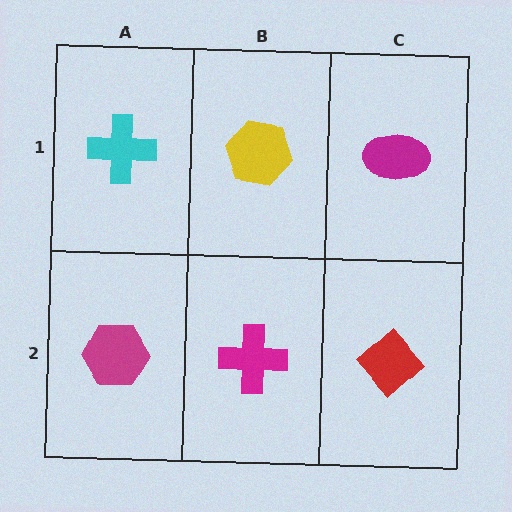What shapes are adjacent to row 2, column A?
A cyan cross (row 1, column A), a magenta cross (row 2, column B).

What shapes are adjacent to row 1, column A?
A magenta hexagon (row 2, column A), a yellow hexagon (row 1, column B).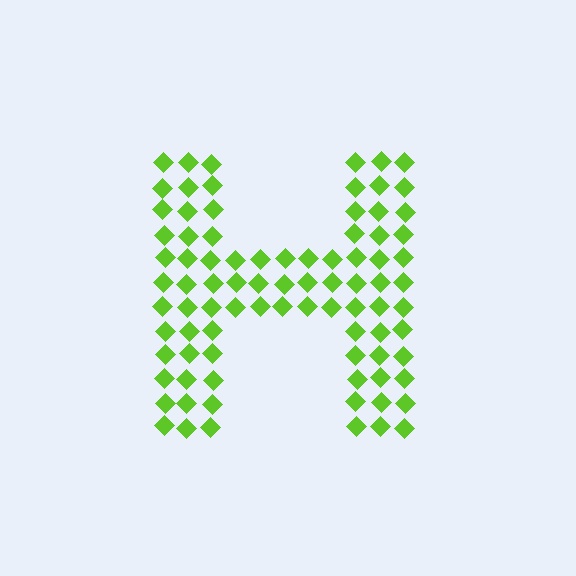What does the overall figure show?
The overall figure shows the letter H.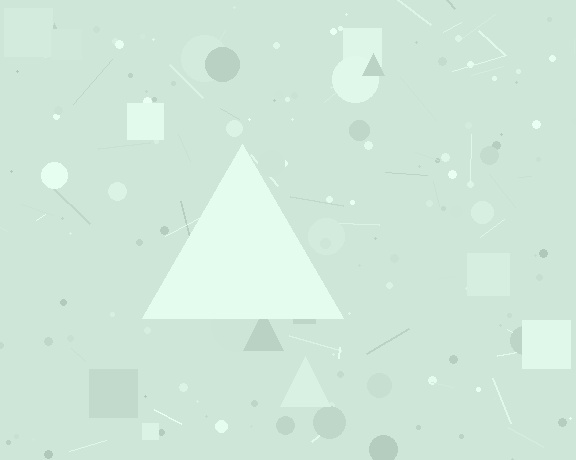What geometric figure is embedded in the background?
A triangle is embedded in the background.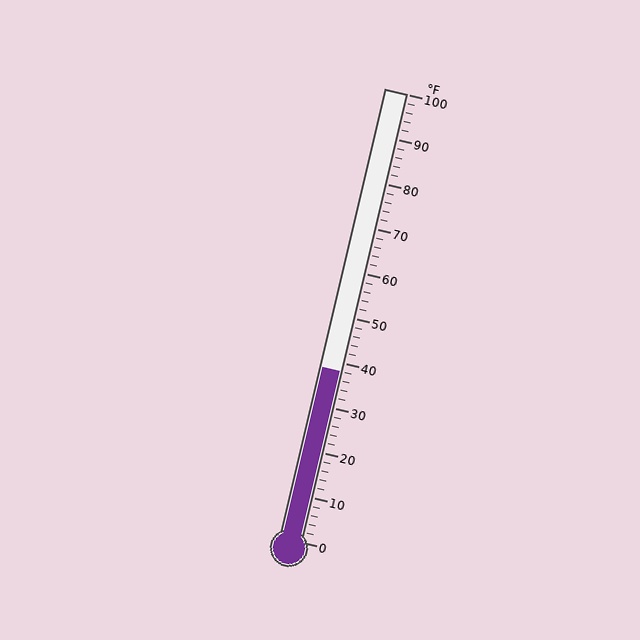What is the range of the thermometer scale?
The thermometer scale ranges from 0°F to 100°F.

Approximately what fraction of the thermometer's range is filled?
The thermometer is filled to approximately 40% of its range.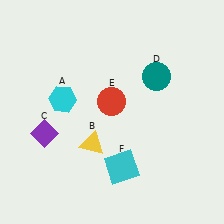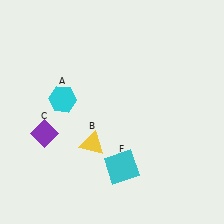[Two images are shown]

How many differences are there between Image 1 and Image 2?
There are 2 differences between the two images.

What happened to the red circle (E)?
The red circle (E) was removed in Image 2. It was in the top-left area of Image 1.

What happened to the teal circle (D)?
The teal circle (D) was removed in Image 2. It was in the top-right area of Image 1.